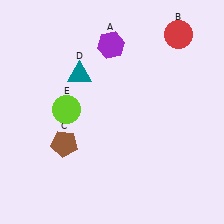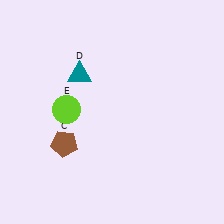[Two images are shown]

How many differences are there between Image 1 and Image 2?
There are 2 differences between the two images.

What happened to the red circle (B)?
The red circle (B) was removed in Image 2. It was in the top-right area of Image 1.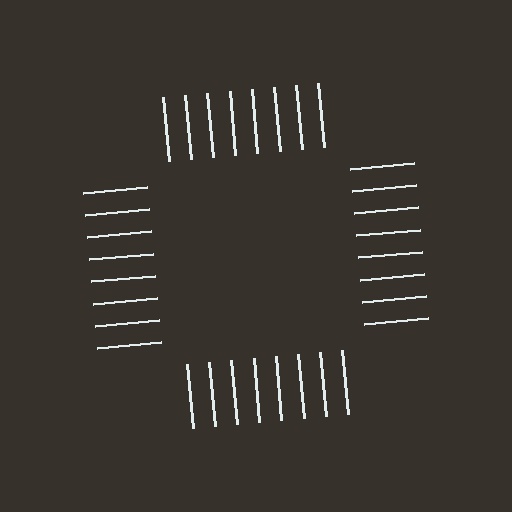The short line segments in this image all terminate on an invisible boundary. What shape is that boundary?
An illusory square — the line segments terminate on its edges but no continuous stroke is drawn.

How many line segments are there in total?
32 — 8 along each of the 4 edges.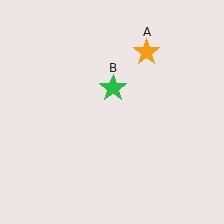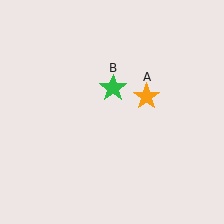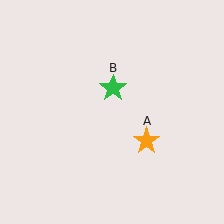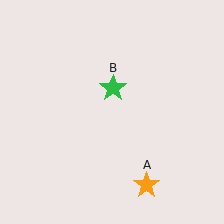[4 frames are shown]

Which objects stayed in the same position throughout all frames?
Green star (object B) remained stationary.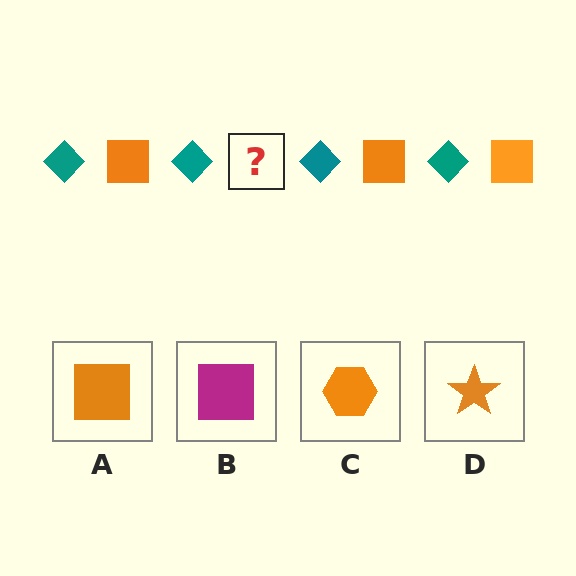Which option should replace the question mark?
Option A.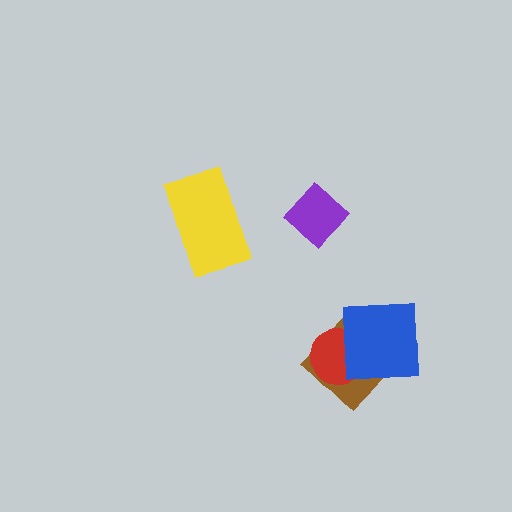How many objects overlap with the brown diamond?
2 objects overlap with the brown diamond.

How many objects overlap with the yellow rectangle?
0 objects overlap with the yellow rectangle.